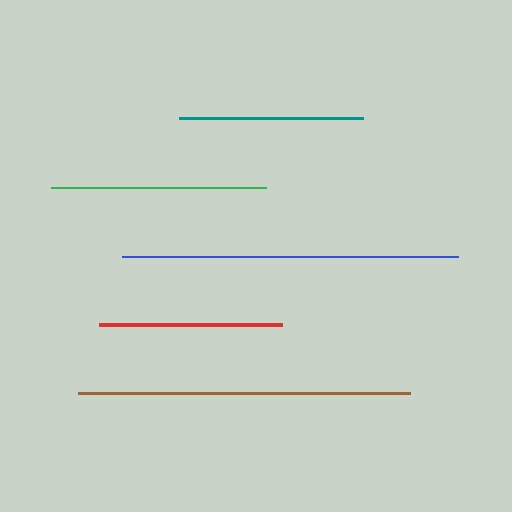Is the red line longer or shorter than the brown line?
The brown line is longer than the red line.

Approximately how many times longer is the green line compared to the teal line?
The green line is approximately 1.2 times the length of the teal line.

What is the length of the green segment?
The green segment is approximately 214 pixels long.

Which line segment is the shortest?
The red line is the shortest at approximately 184 pixels.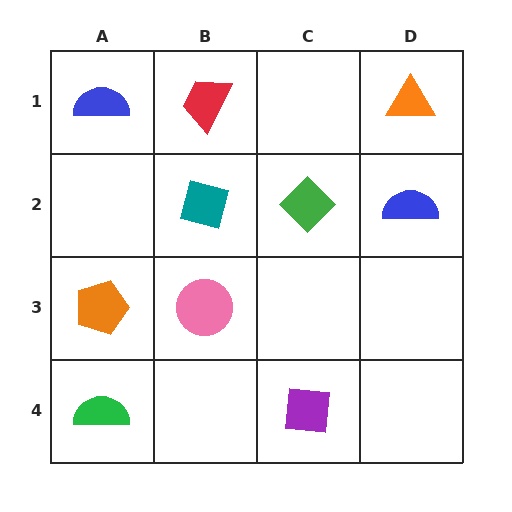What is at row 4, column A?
A green semicircle.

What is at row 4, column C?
A purple square.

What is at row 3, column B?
A pink circle.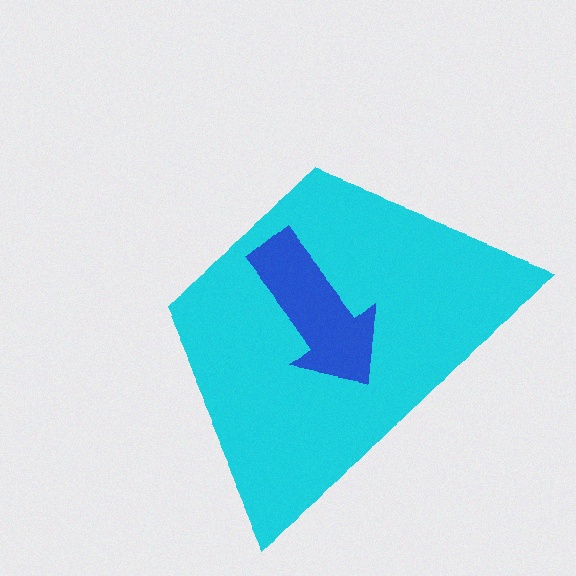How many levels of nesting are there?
2.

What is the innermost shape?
The blue arrow.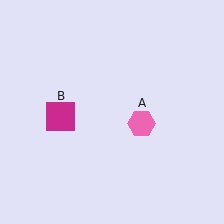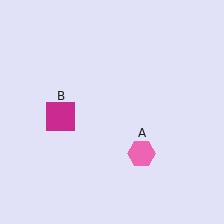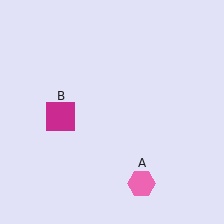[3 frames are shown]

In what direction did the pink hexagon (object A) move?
The pink hexagon (object A) moved down.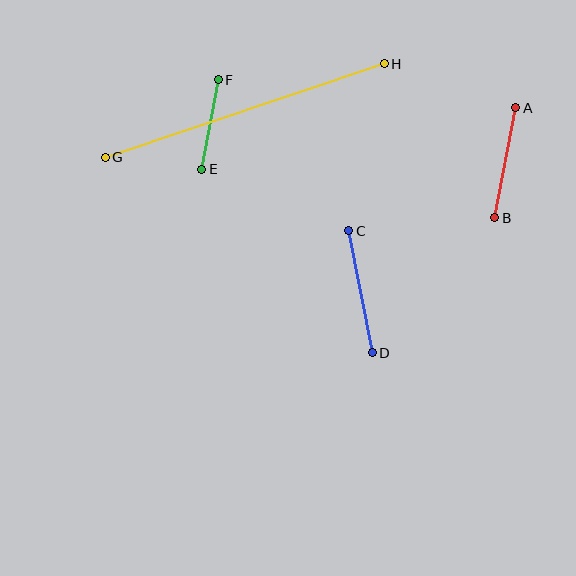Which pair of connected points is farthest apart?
Points G and H are farthest apart.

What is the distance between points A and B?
The distance is approximately 112 pixels.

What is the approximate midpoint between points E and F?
The midpoint is at approximately (210, 124) pixels.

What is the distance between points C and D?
The distance is approximately 124 pixels.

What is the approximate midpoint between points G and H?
The midpoint is at approximately (245, 111) pixels.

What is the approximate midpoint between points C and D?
The midpoint is at approximately (361, 292) pixels.